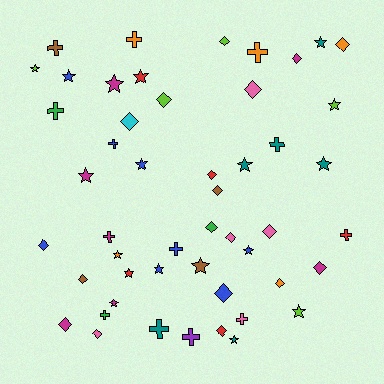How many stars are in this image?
There are 18 stars.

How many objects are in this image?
There are 50 objects.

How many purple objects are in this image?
There is 1 purple object.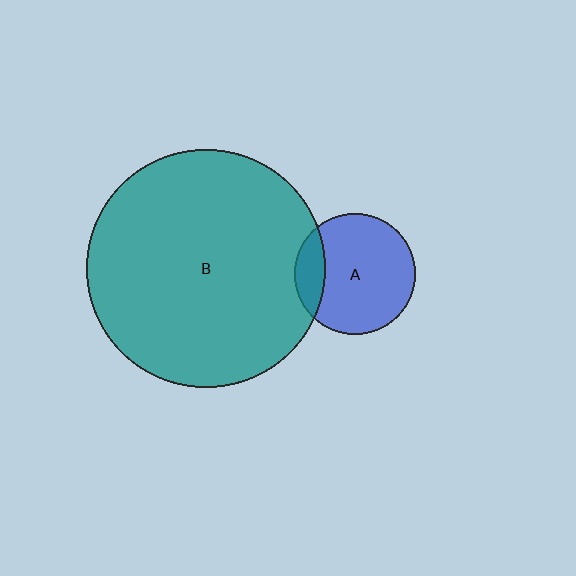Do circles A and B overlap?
Yes.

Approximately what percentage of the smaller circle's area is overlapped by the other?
Approximately 15%.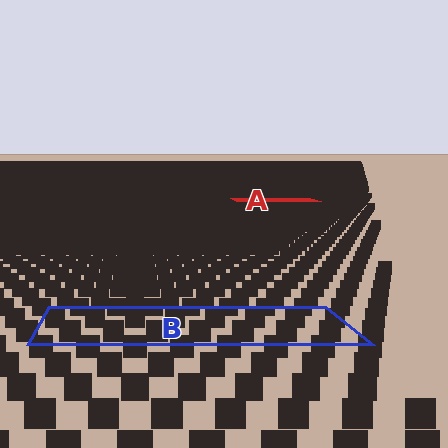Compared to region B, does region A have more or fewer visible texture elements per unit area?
Region A has more texture elements per unit area — they are packed more densely because it is farther away.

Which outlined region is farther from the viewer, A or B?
Region A is farther from the viewer — the texture elements inside it appear smaller and more densely packed.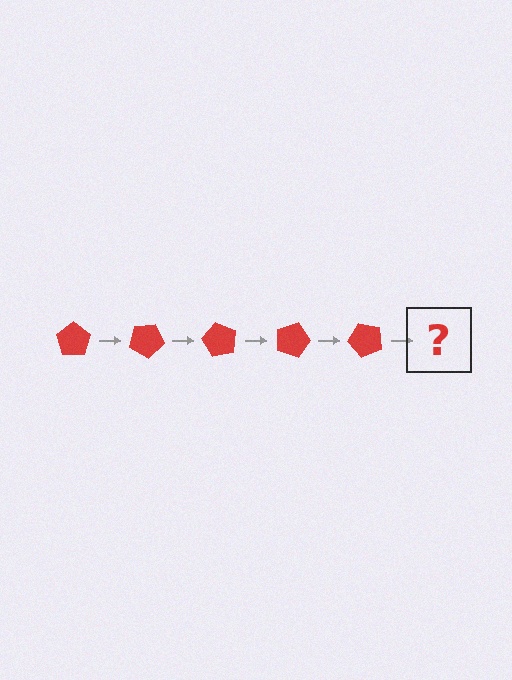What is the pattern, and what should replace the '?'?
The pattern is that the pentagon rotates 30 degrees each step. The '?' should be a red pentagon rotated 150 degrees.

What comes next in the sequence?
The next element should be a red pentagon rotated 150 degrees.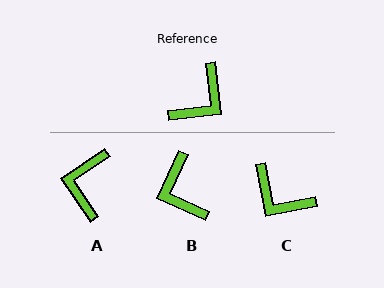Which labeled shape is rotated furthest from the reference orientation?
A, about 152 degrees away.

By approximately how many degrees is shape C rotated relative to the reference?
Approximately 85 degrees clockwise.